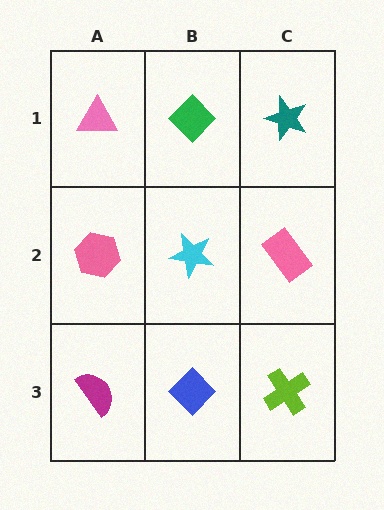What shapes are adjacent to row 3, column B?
A cyan star (row 2, column B), a magenta semicircle (row 3, column A), a lime cross (row 3, column C).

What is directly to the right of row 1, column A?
A green diamond.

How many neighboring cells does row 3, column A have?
2.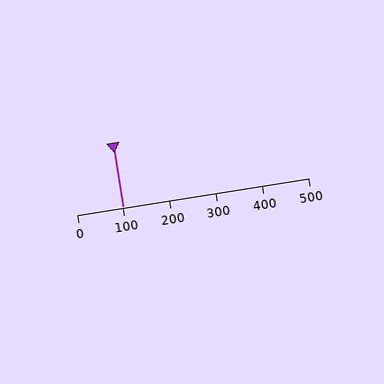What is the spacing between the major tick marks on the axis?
The major ticks are spaced 100 apart.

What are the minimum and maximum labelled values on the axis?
The axis runs from 0 to 500.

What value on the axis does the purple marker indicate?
The marker indicates approximately 100.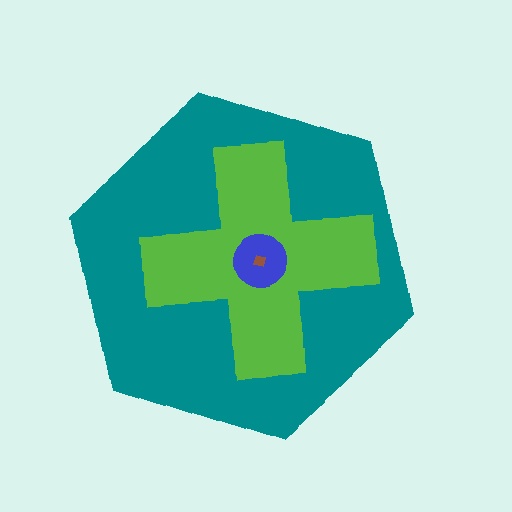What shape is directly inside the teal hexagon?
The lime cross.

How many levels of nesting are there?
4.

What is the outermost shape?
The teal hexagon.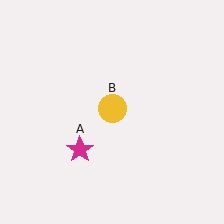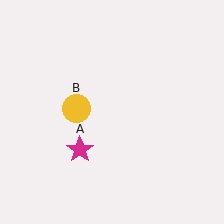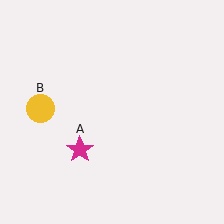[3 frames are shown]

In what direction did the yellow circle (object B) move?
The yellow circle (object B) moved left.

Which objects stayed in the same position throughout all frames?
Magenta star (object A) remained stationary.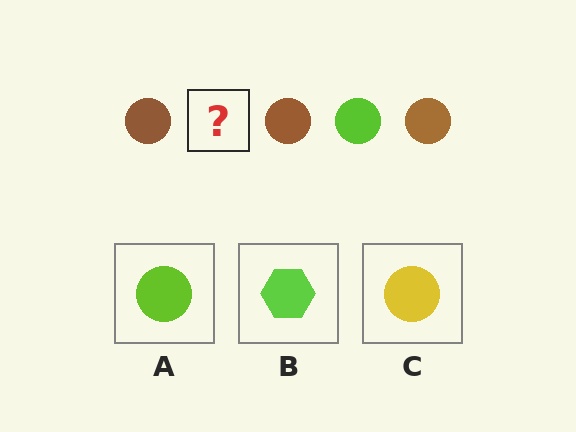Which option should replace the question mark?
Option A.